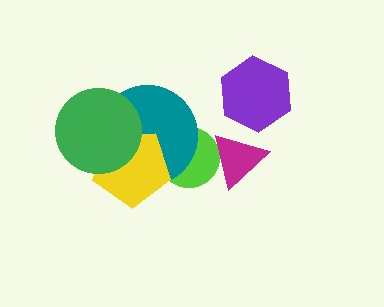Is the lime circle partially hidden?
Yes, it is partially covered by another shape.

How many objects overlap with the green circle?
2 objects overlap with the green circle.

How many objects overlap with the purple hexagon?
0 objects overlap with the purple hexagon.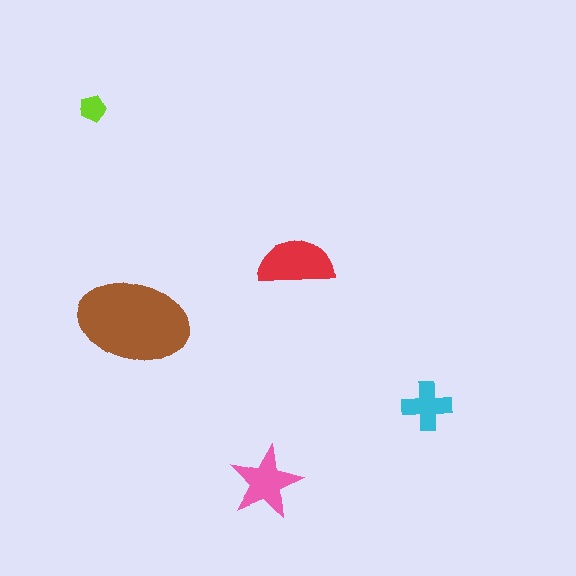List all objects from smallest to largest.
The lime pentagon, the cyan cross, the pink star, the red semicircle, the brown ellipse.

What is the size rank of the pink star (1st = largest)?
3rd.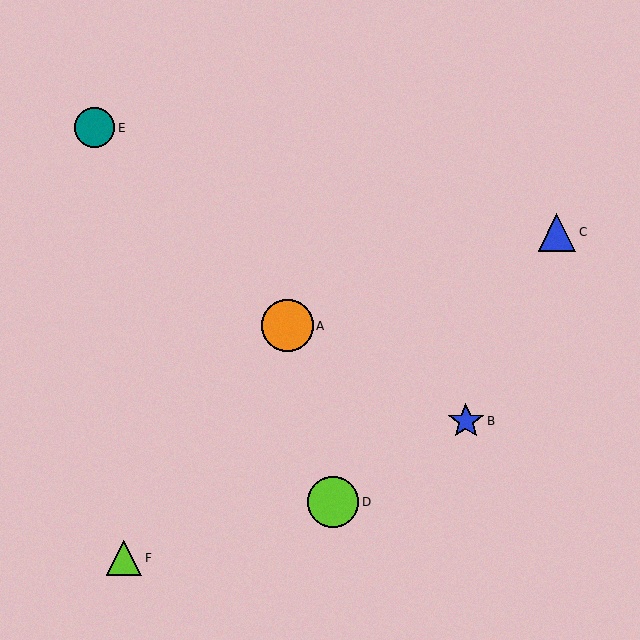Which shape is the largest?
The orange circle (labeled A) is the largest.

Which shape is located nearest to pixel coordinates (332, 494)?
The lime circle (labeled D) at (333, 502) is nearest to that location.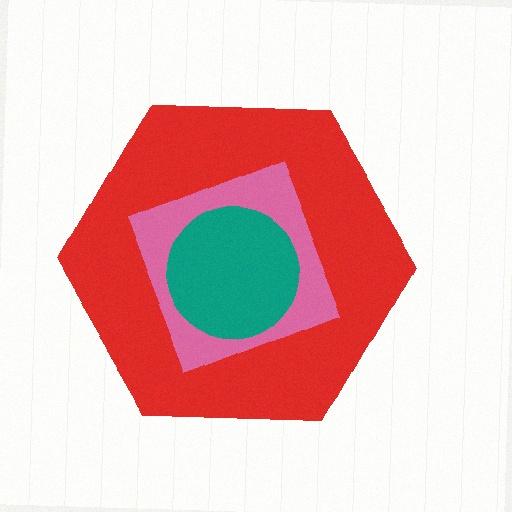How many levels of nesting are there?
3.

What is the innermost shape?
The teal circle.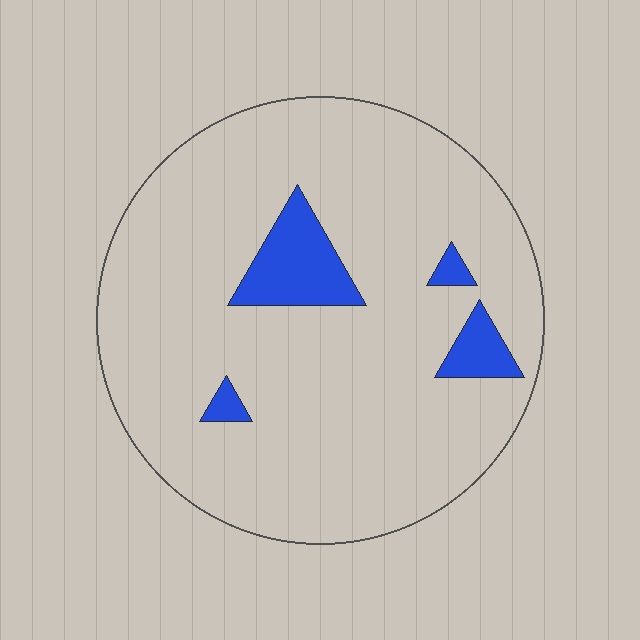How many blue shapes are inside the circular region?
4.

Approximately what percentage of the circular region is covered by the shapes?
Approximately 10%.